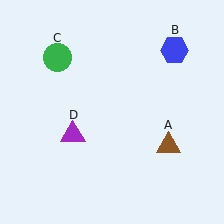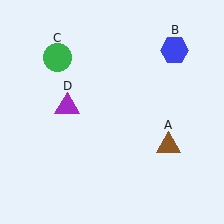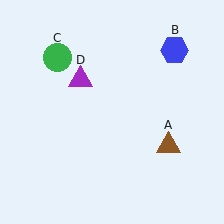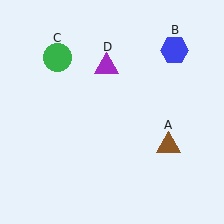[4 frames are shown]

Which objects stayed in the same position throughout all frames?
Brown triangle (object A) and blue hexagon (object B) and green circle (object C) remained stationary.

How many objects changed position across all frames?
1 object changed position: purple triangle (object D).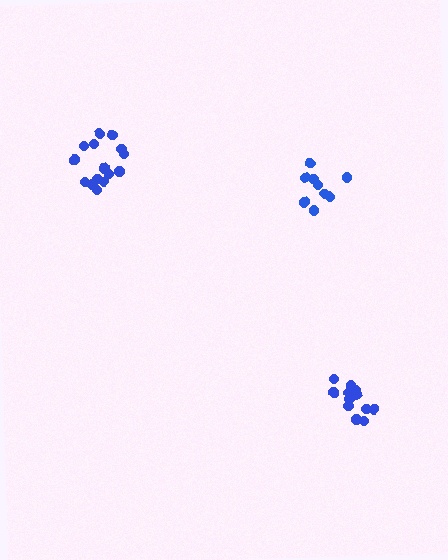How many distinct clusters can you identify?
There are 3 distinct clusters.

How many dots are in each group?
Group 1: 9 dots, Group 2: 13 dots, Group 3: 15 dots (37 total).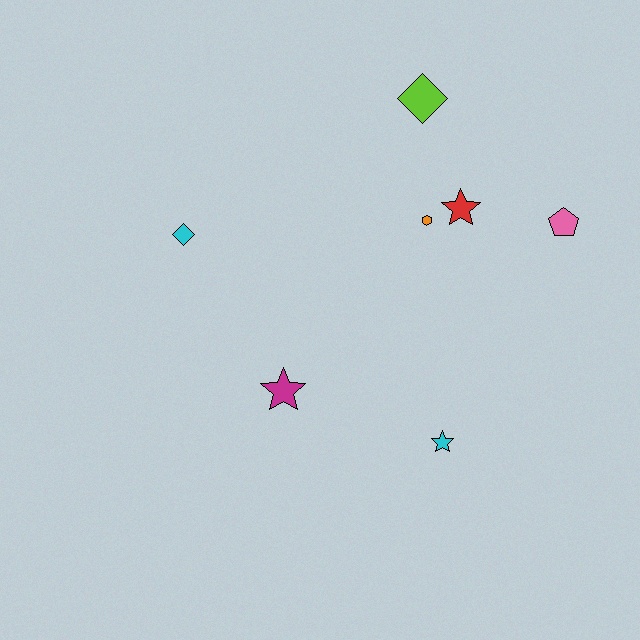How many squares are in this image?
There are no squares.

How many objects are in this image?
There are 7 objects.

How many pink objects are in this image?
There is 1 pink object.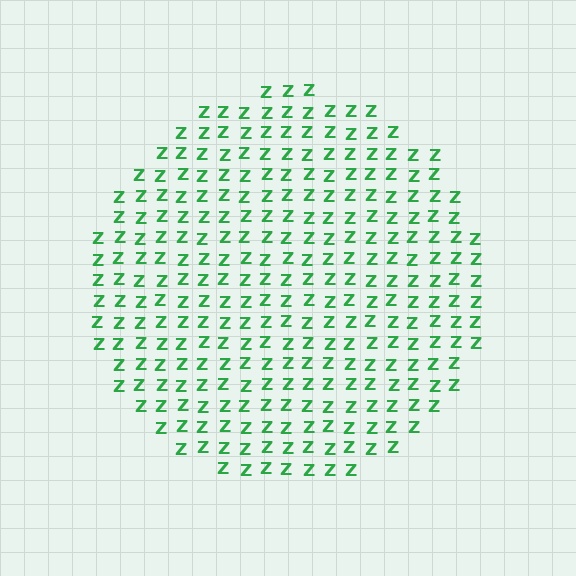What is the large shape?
The large shape is a circle.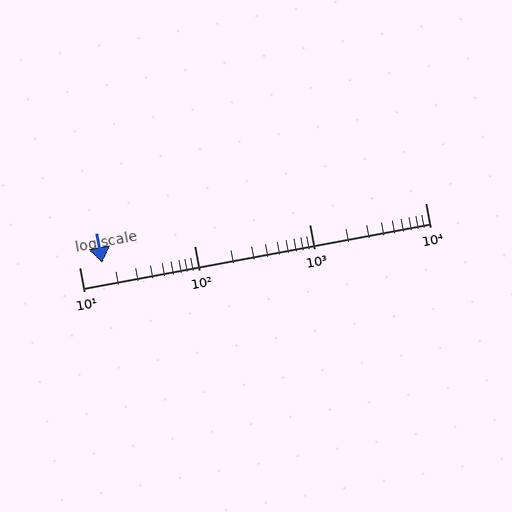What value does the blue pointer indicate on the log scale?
The pointer indicates approximately 16.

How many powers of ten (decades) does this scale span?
The scale spans 3 decades, from 10 to 10000.